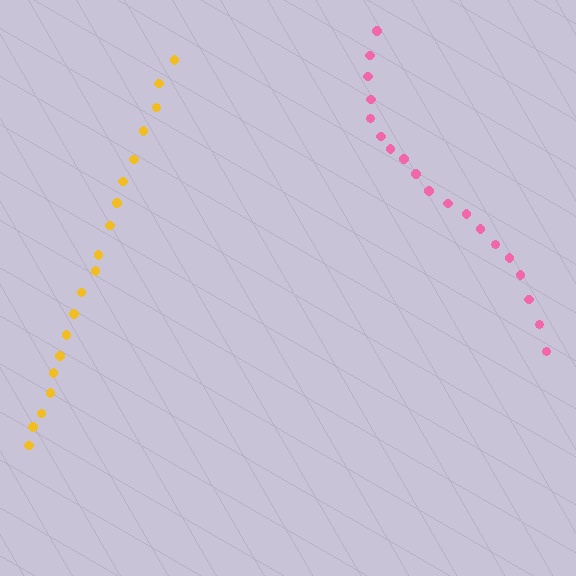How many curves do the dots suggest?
There are 2 distinct paths.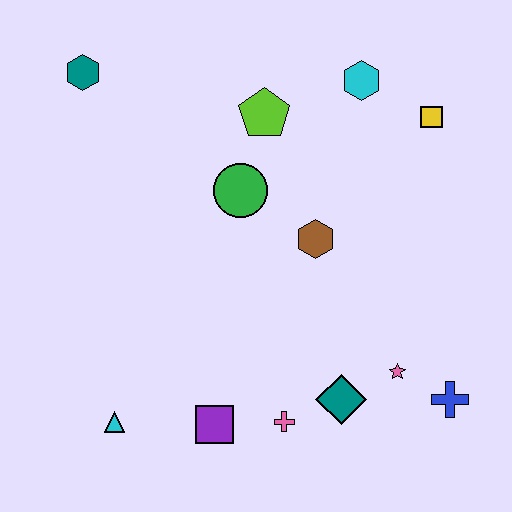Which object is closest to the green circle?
The lime pentagon is closest to the green circle.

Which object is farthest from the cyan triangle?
The yellow square is farthest from the cyan triangle.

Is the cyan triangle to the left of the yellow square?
Yes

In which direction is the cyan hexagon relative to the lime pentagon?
The cyan hexagon is to the right of the lime pentagon.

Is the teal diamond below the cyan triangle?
No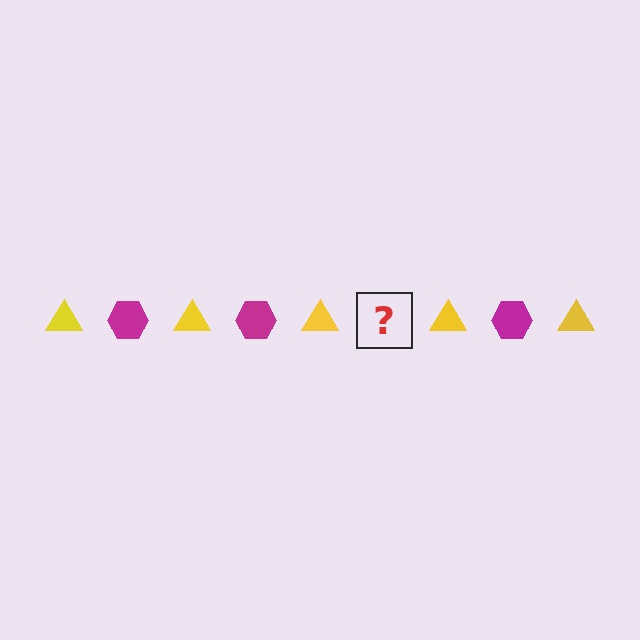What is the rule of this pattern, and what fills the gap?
The rule is that the pattern alternates between yellow triangle and magenta hexagon. The gap should be filled with a magenta hexagon.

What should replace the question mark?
The question mark should be replaced with a magenta hexagon.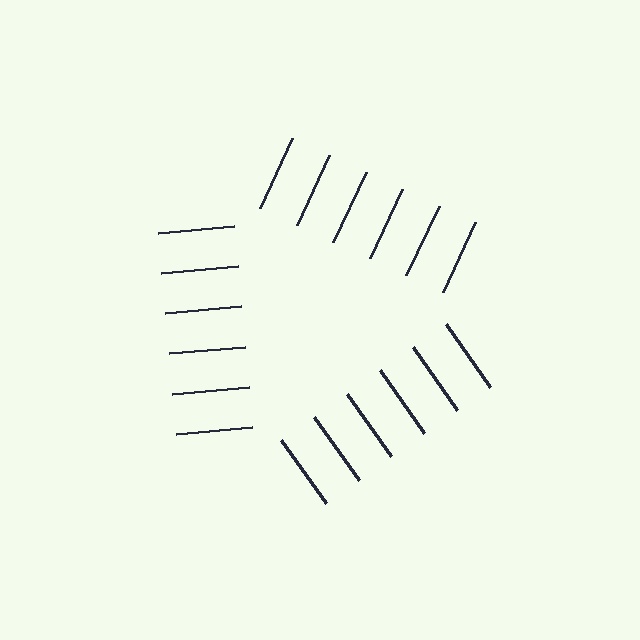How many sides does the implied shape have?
3 sides — the line-ends trace a triangle.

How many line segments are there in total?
18 — 6 along each of the 3 edges.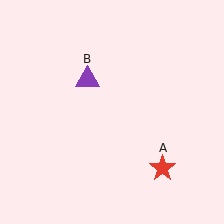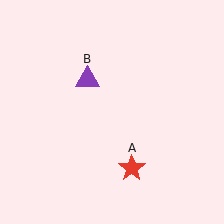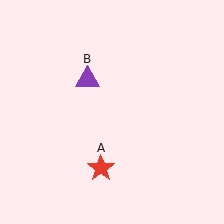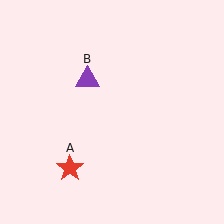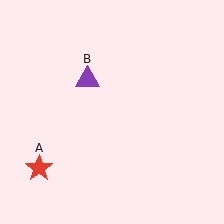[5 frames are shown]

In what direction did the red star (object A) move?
The red star (object A) moved left.